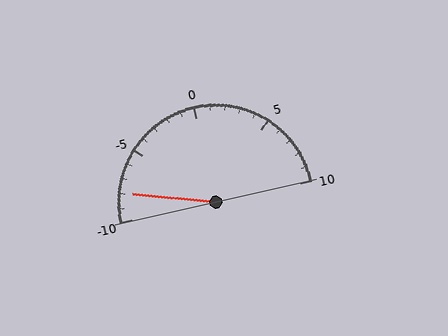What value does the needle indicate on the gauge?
The needle indicates approximately -8.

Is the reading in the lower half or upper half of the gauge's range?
The reading is in the lower half of the range (-10 to 10).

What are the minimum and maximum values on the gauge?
The gauge ranges from -10 to 10.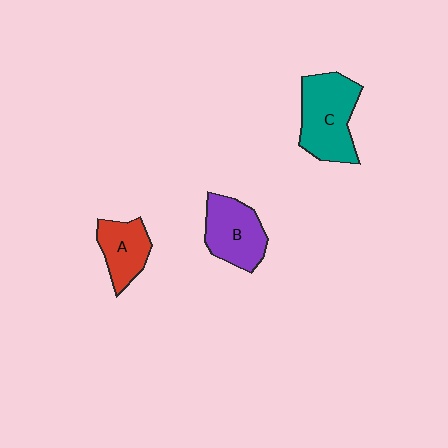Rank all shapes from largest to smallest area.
From largest to smallest: C (teal), B (purple), A (red).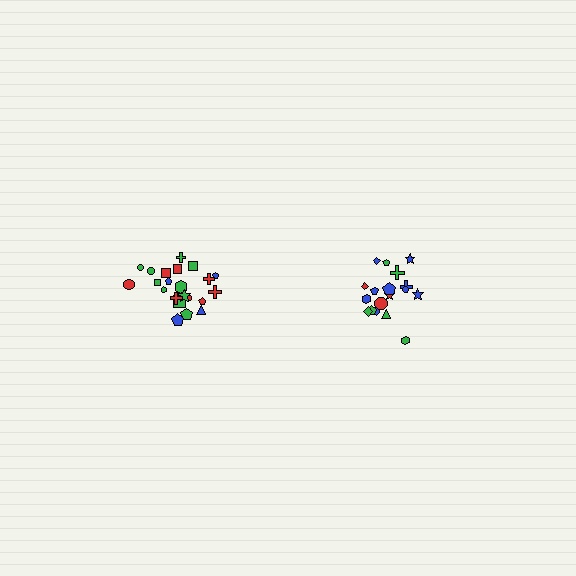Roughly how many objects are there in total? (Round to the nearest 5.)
Roughly 40 objects in total.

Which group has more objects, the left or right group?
The left group.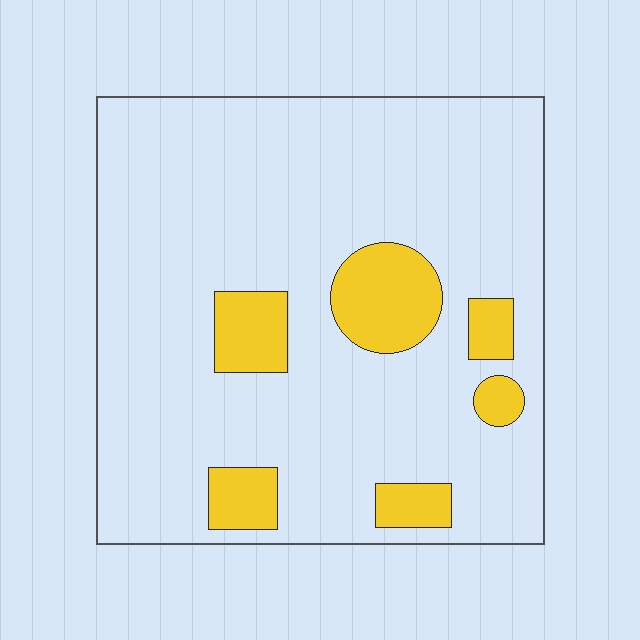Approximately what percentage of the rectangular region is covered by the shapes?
Approximately 15%.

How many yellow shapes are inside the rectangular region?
6.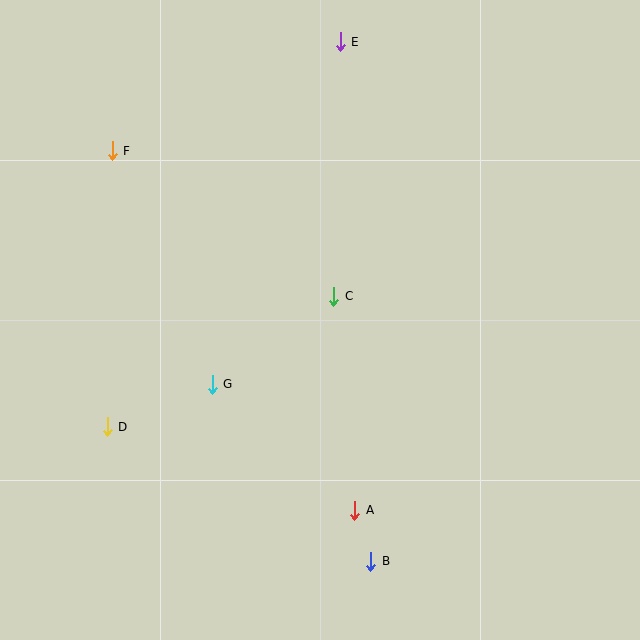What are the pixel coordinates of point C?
Point C is at (334, 296).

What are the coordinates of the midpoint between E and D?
The midpoint between E and D is at (224, 234).